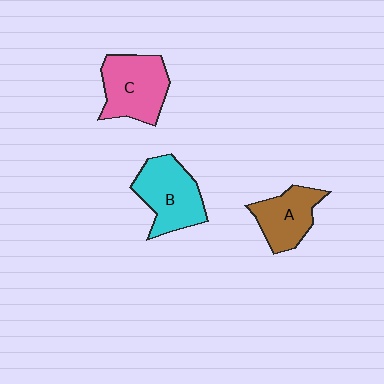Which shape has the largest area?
Shape C (pink).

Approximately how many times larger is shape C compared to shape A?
Approximately 1.3 times.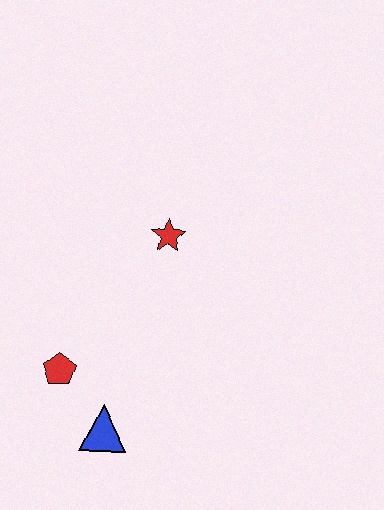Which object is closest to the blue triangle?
The red pentagon is closest to the blue triangle.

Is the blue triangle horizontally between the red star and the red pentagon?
Yes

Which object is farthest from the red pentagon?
The red star is farthest from the red pentagon.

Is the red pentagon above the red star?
No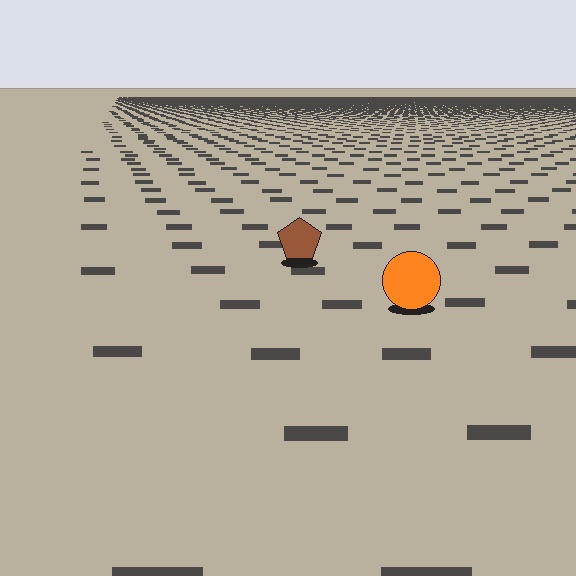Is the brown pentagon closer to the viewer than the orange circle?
No. The orange circle is closer — you can tell from the texture gradient: the ground texture is coarser near it.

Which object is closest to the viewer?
The orange circle is closest. The texture marks near it are larger and more spread out.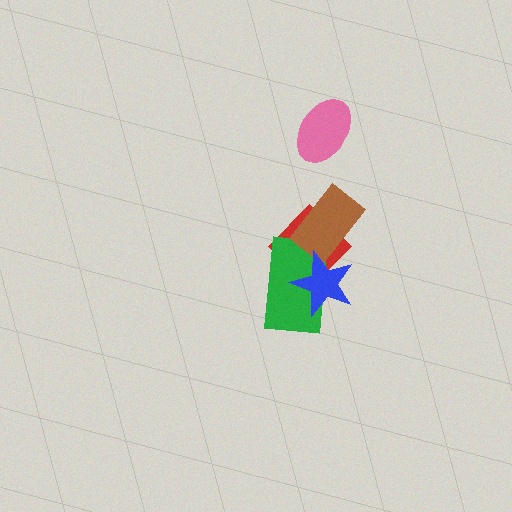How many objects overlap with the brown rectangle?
3 objects overlap with the brown rectangle.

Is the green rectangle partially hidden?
Yes, it is partially covered by another shape.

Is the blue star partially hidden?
No, no other shape covers it.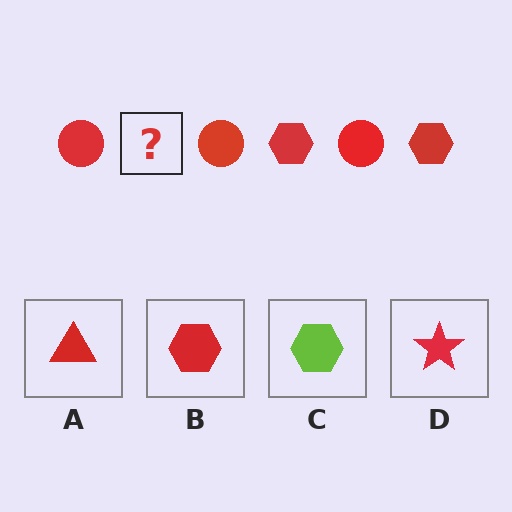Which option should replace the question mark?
Option B.